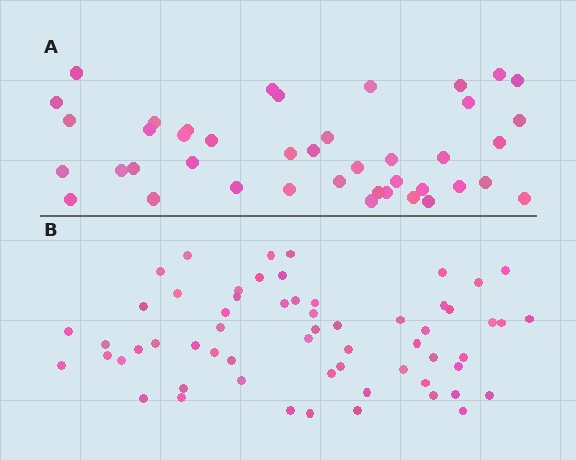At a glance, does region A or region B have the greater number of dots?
Region B (the bottom region) has more dots.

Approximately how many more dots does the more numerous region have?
Region B has approximately 20 more dots than region A.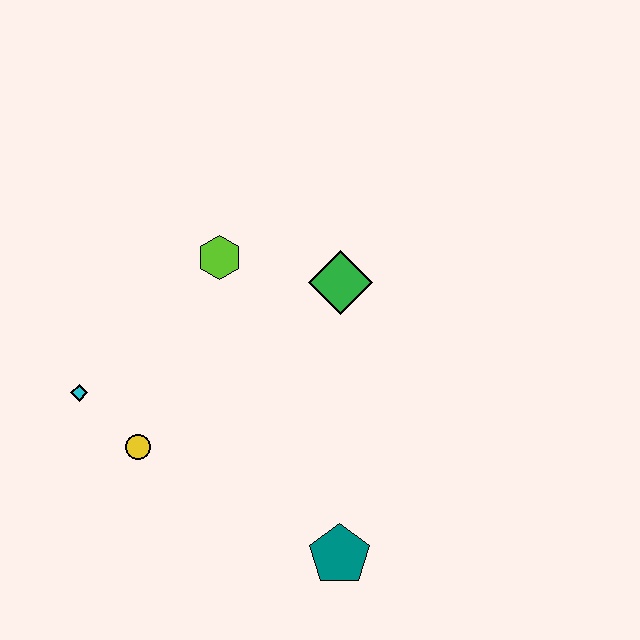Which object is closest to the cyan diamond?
The yellow circle is closest to the cyan diamond.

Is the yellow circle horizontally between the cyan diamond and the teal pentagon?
Yes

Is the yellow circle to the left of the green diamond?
Yes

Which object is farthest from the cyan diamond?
The teal pentagon is farthest from the cyan diamond.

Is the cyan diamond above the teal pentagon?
Yes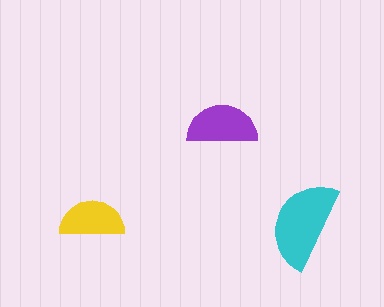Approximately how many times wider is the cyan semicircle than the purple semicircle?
About 1.5 times wider.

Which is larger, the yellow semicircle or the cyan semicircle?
The cyan one.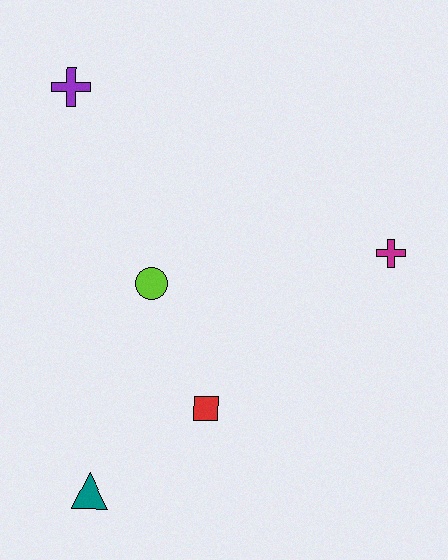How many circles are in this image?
There is 1 circle.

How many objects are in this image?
There are 5 objects.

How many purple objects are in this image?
There is 1 purple object.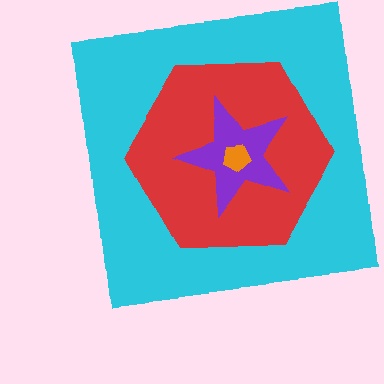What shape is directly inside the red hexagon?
The purple star.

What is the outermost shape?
The cyan square.